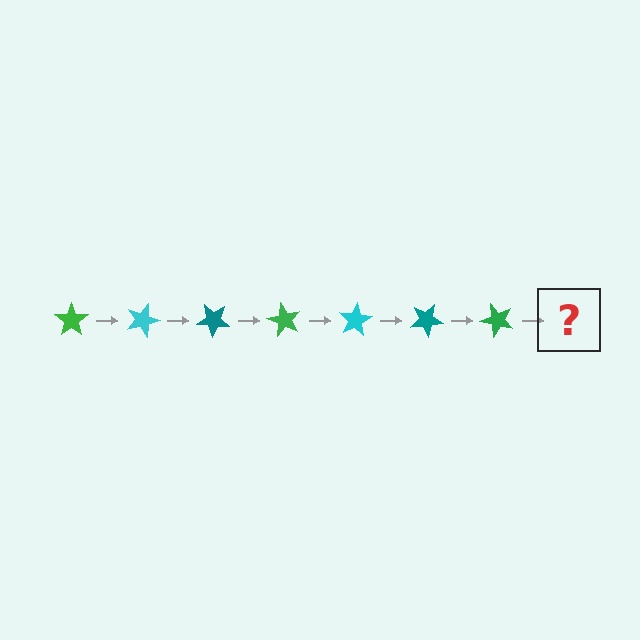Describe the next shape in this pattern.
It should be a cyan star, rotated 140 degrees from the start.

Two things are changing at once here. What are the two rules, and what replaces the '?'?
The two rules are that it rotates 20 degrees each step and the color cycles through green, cyan, and teal. The '?' should be a cyan star, rotated 140 degrees from the start.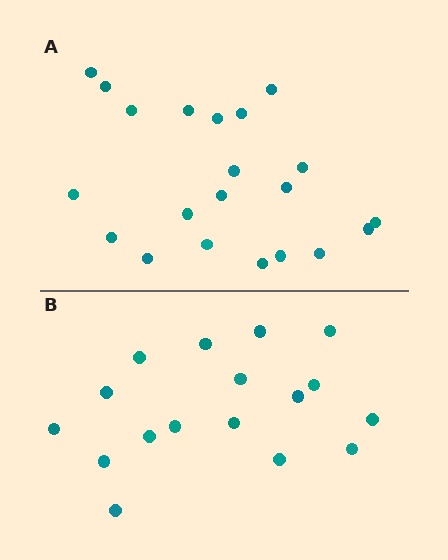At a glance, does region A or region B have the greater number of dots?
Region A (the top region) has more dots.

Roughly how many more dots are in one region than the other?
Region A has about 4 more dots than region B.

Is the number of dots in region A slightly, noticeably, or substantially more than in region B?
Region A has only slightly more — the two regions are fairly close. The ratio is roughly 1.2 to 1.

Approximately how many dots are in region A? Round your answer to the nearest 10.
About 20 dots. (The exact count is 21, which rounds to 20.)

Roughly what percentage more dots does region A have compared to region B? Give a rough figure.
About 25% more.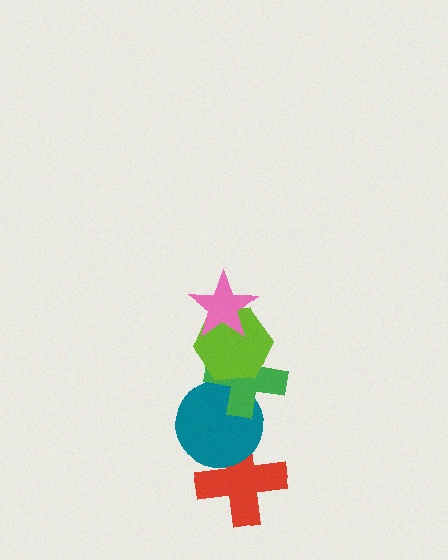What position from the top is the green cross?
The green cross is 3rd from the top.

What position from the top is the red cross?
The red cross is 5th from the top.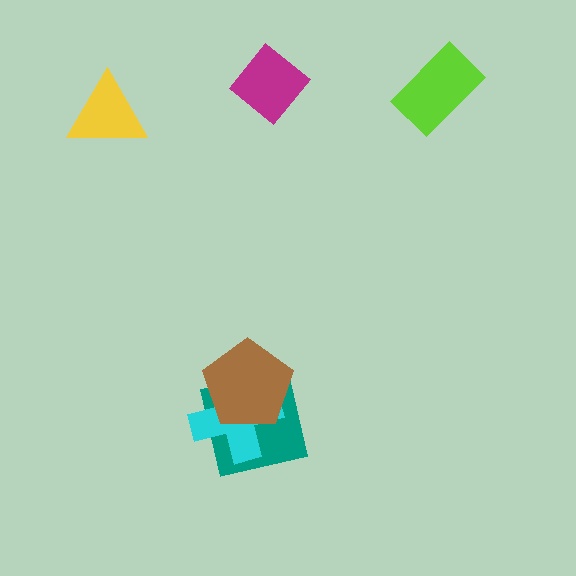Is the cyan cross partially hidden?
Yes, it is partially covered by another shape.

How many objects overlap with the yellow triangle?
0 objects overlap with the yellow triangle.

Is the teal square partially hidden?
Yes, it is partially covered by another shape.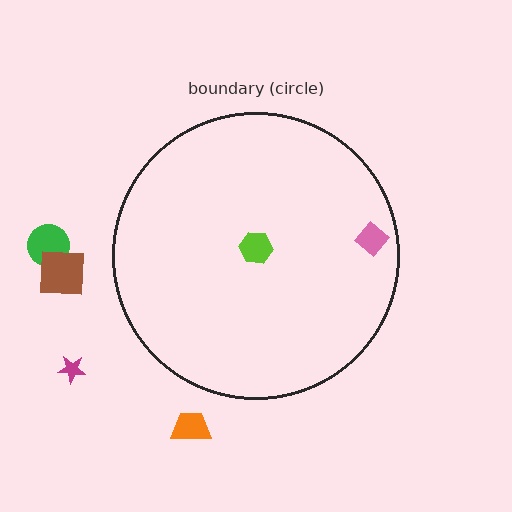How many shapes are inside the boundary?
2 inside, 4 outside.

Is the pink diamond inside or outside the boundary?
Inside.